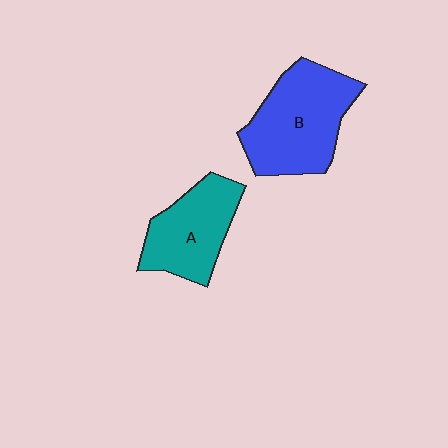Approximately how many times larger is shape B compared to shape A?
Approximately 1.3 times.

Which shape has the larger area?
Shape B (blue).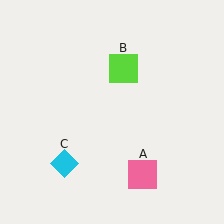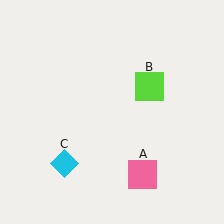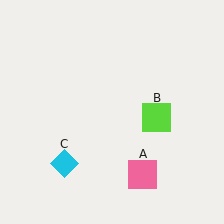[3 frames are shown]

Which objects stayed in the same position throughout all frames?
Pink square (object A) and cyan diamond (object C) remained stationary.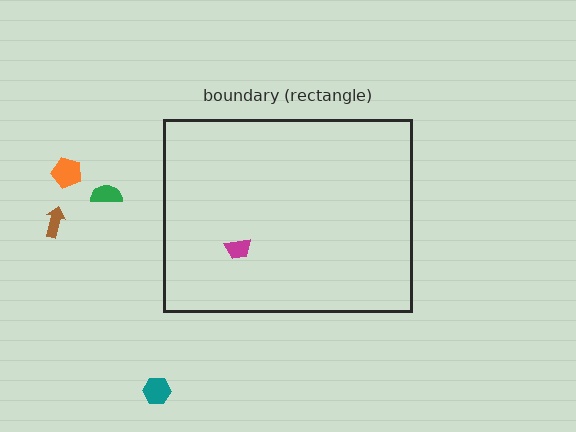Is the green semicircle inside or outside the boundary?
Outside.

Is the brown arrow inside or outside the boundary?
Outside.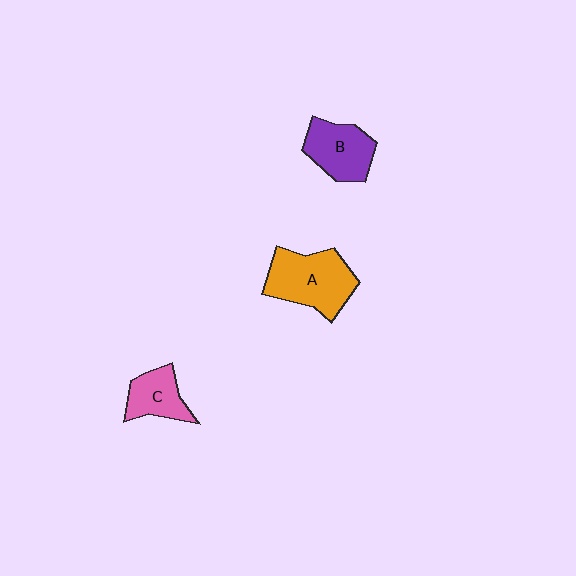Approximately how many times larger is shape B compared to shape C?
Approximately 1.3 times.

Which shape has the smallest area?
Shape C (pink).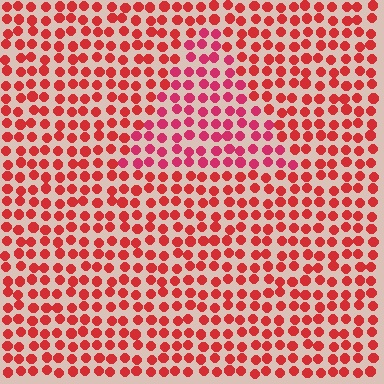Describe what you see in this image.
The image is filled with small red elements in a uniform arrangement. A triangle-shaped region is visible where the elements are tinted to a slightly different hue, forming a subtle color boundary.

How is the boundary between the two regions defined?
The boundary is defined purely by a slight shift in hue (about 20 degrees). Spacing, size, and orientation are identical on both sides.